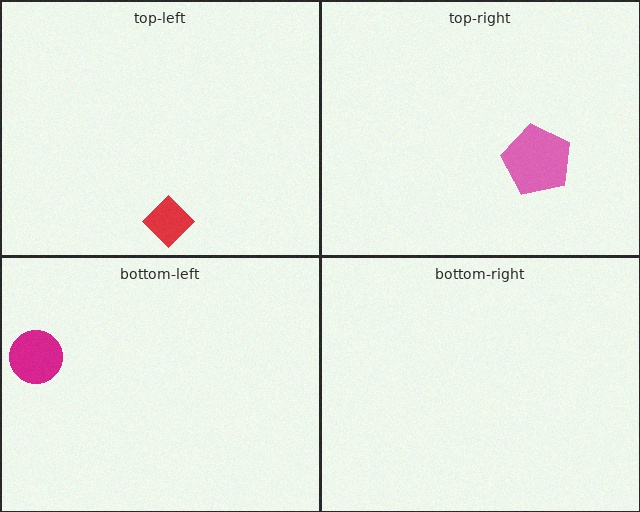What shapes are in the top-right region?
The pink pentagon.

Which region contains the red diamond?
The top-left region.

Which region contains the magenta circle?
The bottom-left region.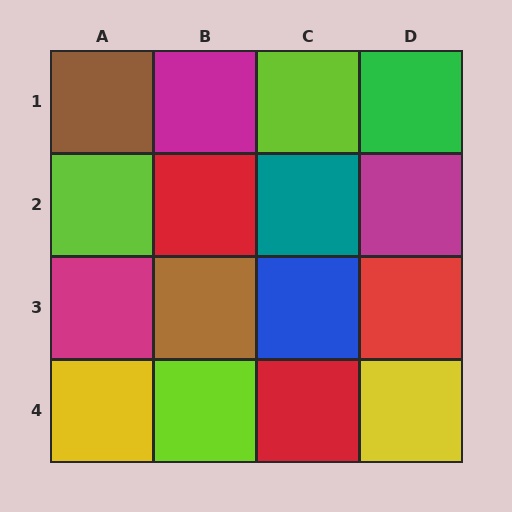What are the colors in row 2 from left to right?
Lime, red, teal, magenta.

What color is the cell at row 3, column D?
Red.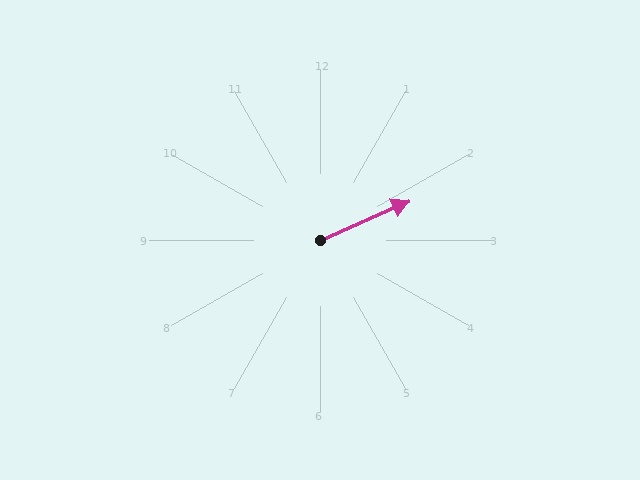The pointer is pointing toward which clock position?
Roughly 2 o'clock.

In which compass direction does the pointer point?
Northeast.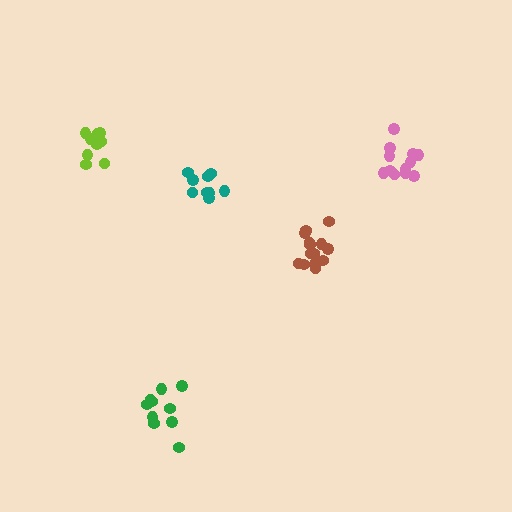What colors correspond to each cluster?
The clusters are colored: brown, green, pink, lime, teal.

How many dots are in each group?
Group 1: 14 dots, Group 2: 10 dots, Group 3: 12 dots, Group 4: 9 dots, Group 5: 9 dots (54 total).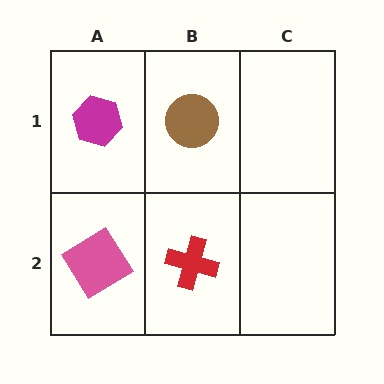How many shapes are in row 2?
2 shapes.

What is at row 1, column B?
A brown circle.